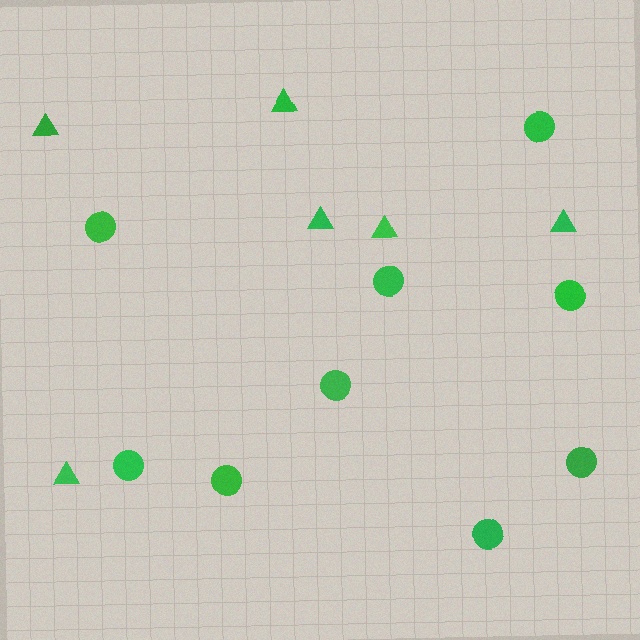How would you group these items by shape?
There are 2 groups: one group of circles (9) and one group of triangles (6).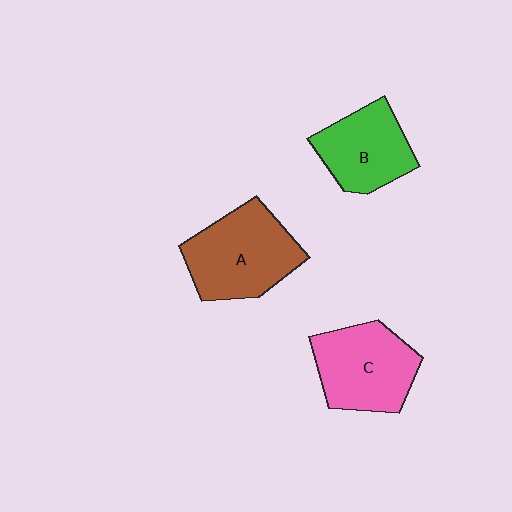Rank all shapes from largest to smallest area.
From largest to smallest: A (brown), C (pink), B (green).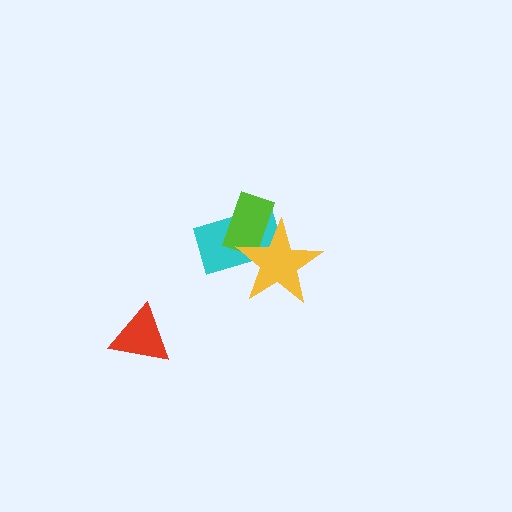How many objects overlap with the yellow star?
2 objects overlap with the yellow star.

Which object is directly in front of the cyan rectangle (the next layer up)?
The lime rectangle is directly in front of the cyan rectangle.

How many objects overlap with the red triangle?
0 objects overlap with the red triangle.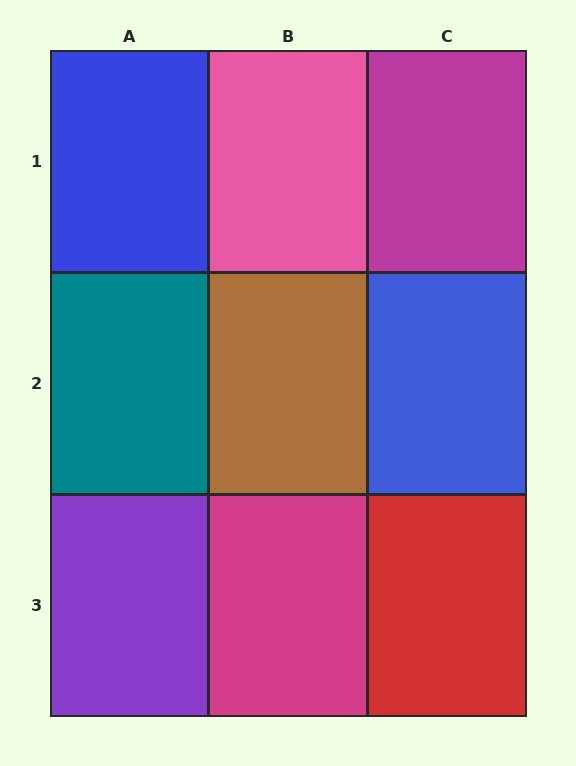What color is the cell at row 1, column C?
Magenta.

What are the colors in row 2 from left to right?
Teal, brown, blue.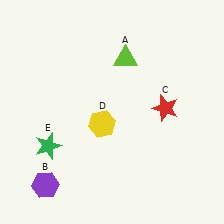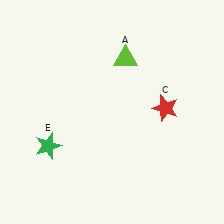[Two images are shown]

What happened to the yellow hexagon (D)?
The yellow hexagon (D) was removed in Image 2. It was in the bottom-left area of Image 1.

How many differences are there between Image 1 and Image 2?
There are 2 differences between the two images.